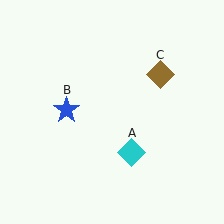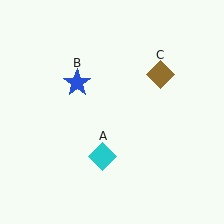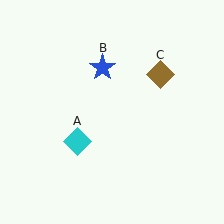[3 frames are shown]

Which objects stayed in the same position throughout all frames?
Brown diamond (object C) remained stationary.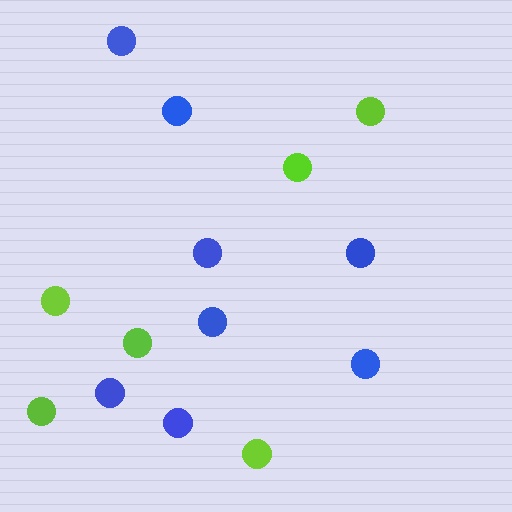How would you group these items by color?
There are 2 groups: one group of blue circles (8) and one group of lime circles (6).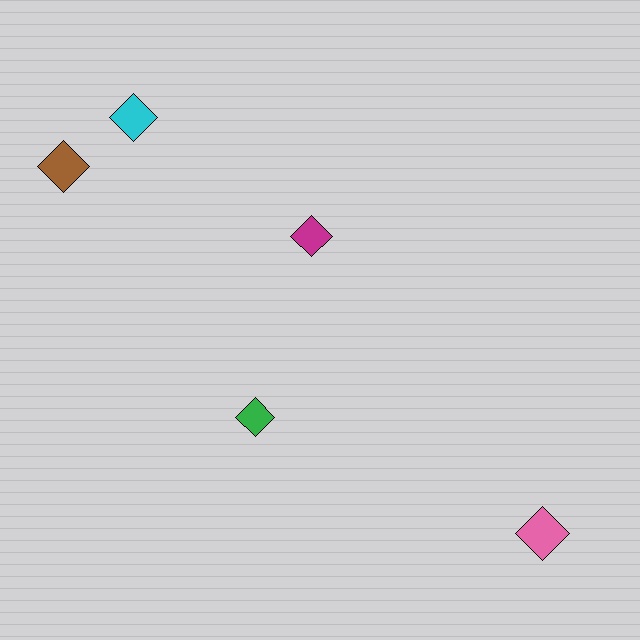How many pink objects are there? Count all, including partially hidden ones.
There is 1 pink object.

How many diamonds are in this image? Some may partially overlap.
There are 5 diamonds.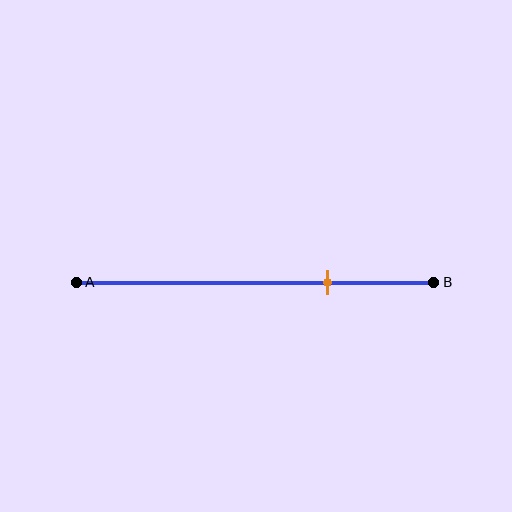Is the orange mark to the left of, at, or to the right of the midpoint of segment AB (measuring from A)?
The orange mark is to the right of the midpoint of segment AB.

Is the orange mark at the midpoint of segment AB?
No, the mark is at about 70% from A, not at the 50% midpoint.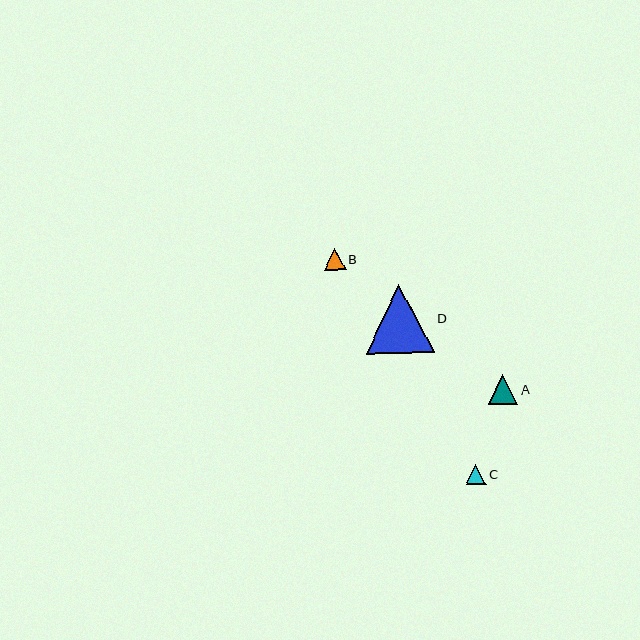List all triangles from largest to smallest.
From largest to smallest: D, A, B, C.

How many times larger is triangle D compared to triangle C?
Triangle D is approximately 3.4 times the size of triangle C.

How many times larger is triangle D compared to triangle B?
Triangle D is approximately 3.1 times the size of triangle B.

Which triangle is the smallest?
Triangle C is the smallest with a size of approximately 20 pixels.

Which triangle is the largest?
Triangle D is the largest with a size of approximately 68 pixels.